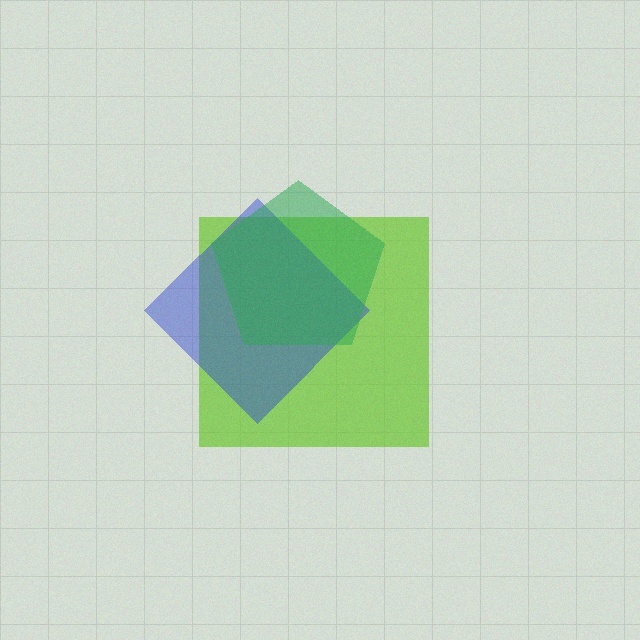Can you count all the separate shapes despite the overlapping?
Yes, there are 3 separate shapes.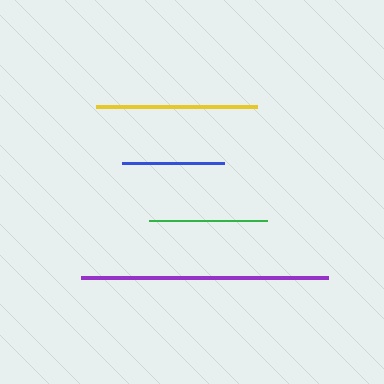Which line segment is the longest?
The purple line is the longest at approximately 247 pixels.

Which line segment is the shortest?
The blue line is the shortest at approximately 103 pixels.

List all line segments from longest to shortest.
From longest to shortest: purple, yellow, green, blue.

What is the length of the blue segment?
The blue segment is approximately 103 pixels long.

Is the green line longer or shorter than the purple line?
The purple line is longer than the green line.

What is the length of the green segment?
The green segment is approximately 118 pixels long.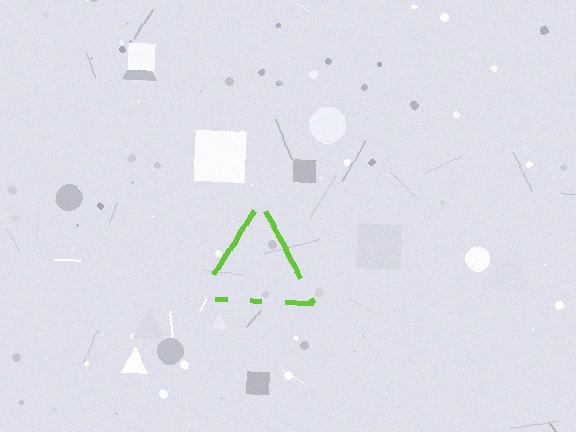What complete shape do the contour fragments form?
The contour fragments form a triangle.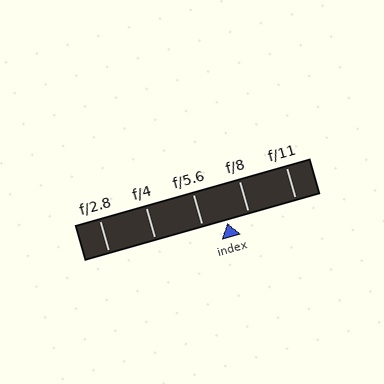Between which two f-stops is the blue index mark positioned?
The index mark is between f/5.6 and f/8.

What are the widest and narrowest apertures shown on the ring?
The widest aperture shown is f/2.8 and the narrowest is f/11.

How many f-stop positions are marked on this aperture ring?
There are 5 f-stop positions marked.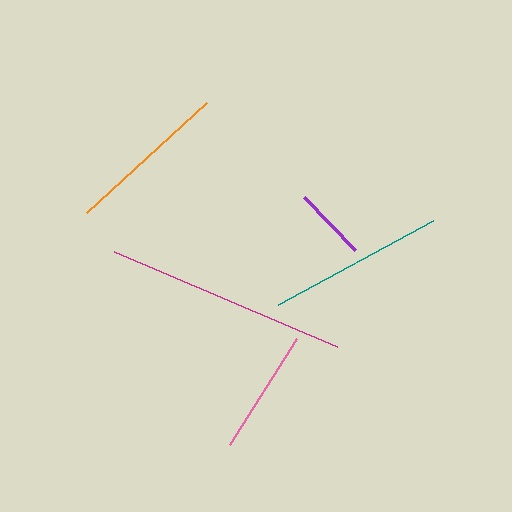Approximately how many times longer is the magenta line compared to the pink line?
The magenta line is approximately 1.9 times the length of the pink line.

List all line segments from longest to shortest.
From longest to shortest: magenta, teal, orange, pink, purple.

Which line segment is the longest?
The magenta line is the longest at approximately 243 pixels.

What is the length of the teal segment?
The teal segment is approximately 176 pixels long.